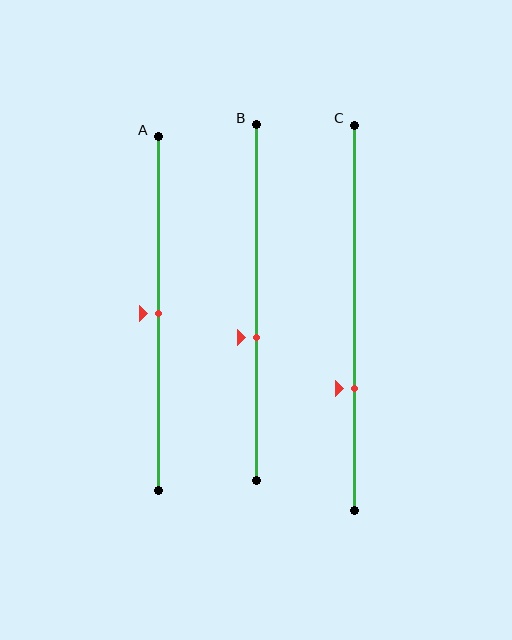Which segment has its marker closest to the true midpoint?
Segment A has its marker closest to the true midpoint.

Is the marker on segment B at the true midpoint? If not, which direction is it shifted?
No, the marker on segment B is shifted downward by about 10% of the segment length.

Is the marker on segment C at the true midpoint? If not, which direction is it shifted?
No, the marker on segment C is shifted downward by about 18% of the segment length.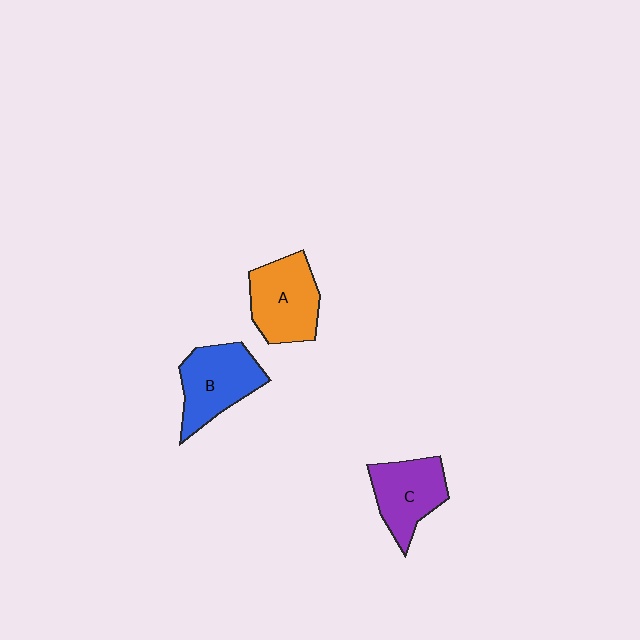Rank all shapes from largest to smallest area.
From largest to smallest: B (blue), A (orange), C (purple).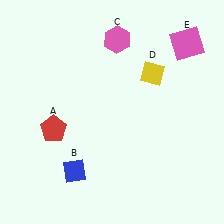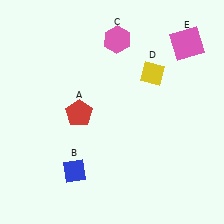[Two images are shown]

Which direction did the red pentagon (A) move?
The red pentagon (A) moved right.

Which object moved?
The red pentagon (A) moved right.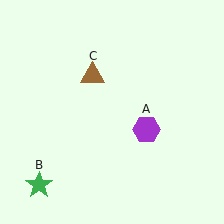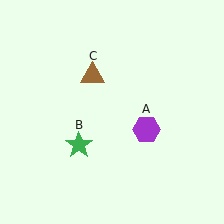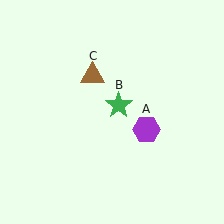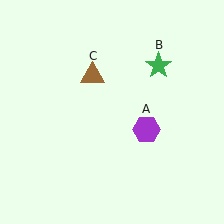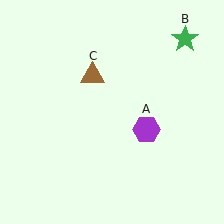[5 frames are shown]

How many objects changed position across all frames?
1 object changed position: green star (object B).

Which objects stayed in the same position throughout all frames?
Purple hexagon (object A) and brown triangle (object C) remained stationary.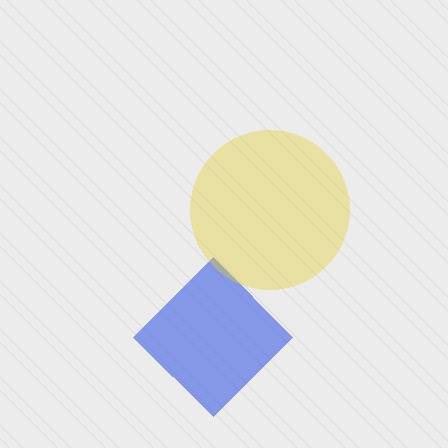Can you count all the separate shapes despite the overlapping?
Yes, there are 2 separate shapes.